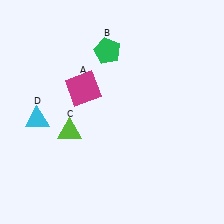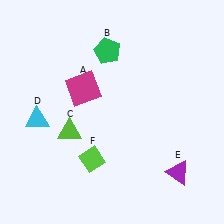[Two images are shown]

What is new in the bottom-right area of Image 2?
A purple triangle (E) was added in the bottom-right area of Image 2.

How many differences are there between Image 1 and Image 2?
There are 2 differences between the two images.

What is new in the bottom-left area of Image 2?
A lime diamond (F) was added in the bottom-left area of Image 2.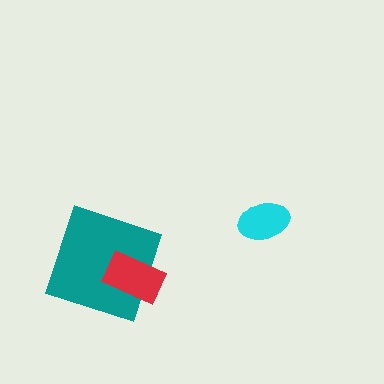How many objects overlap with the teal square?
1 object overlaps with the teal square.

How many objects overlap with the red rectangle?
1 object overlaps with the red rectangle.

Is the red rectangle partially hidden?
No, no other shape covers it.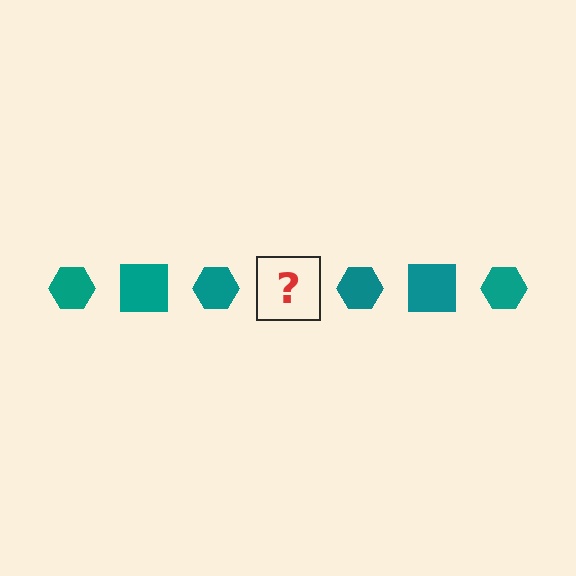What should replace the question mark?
The question mark should be replaced with a teal square.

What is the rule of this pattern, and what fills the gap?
The rule is that the pattern cycles through hexagon, square shapes in teal. The gap should be filled with a teal square.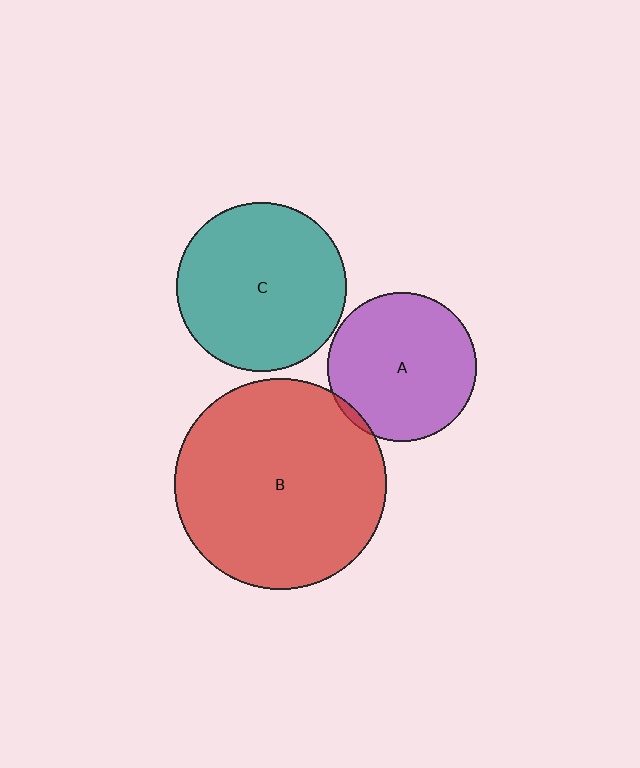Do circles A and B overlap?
Yes.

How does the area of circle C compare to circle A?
Approximately 1.3 times.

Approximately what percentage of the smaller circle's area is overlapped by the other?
Approximately 5%.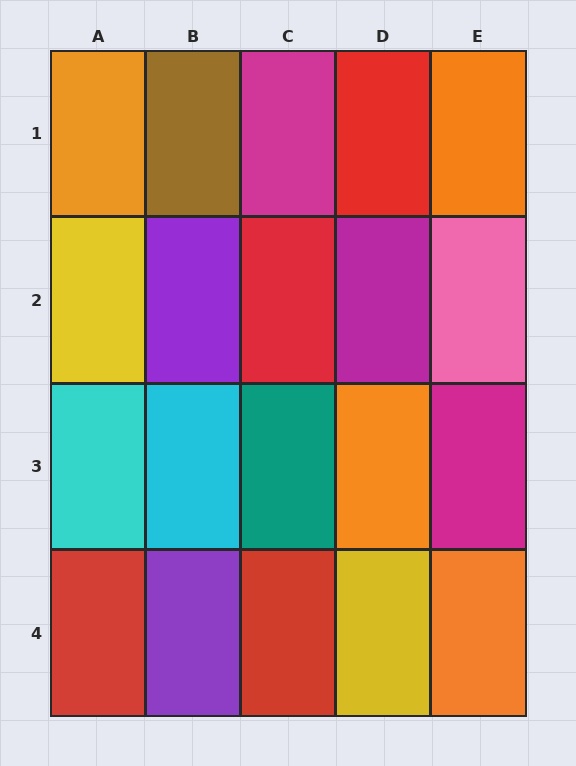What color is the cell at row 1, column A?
Orange.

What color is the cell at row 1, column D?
Red.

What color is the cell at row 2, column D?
Magenta.